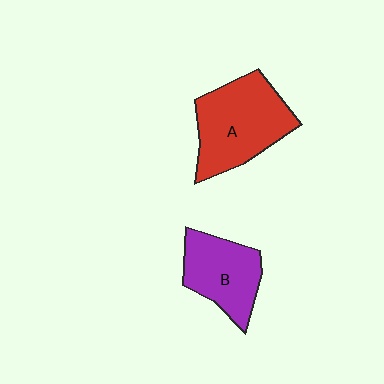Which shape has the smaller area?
Shape B (purple).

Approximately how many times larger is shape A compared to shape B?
Approximately 1.4 times.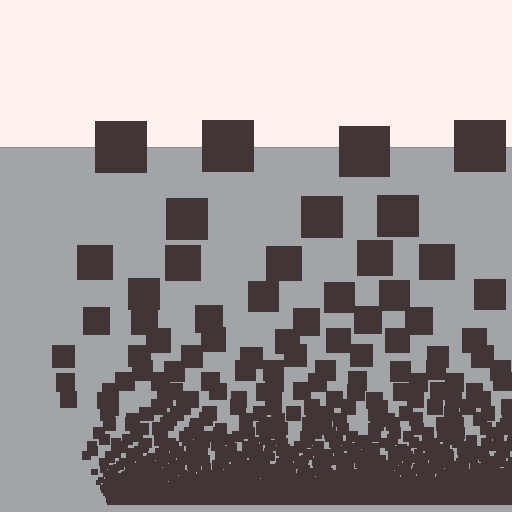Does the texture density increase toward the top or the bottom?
Density increases toward the bottom.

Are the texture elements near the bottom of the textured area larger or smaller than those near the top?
Smaller. The gradient is inverted — elements near the bottom are smaller and denser.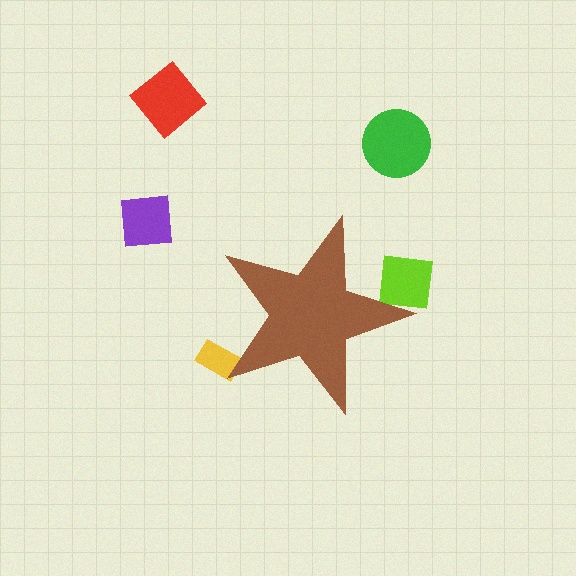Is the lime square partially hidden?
Yes, the lime square is partially hidden behind the brown star.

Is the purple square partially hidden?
No, the purple square is fully visible.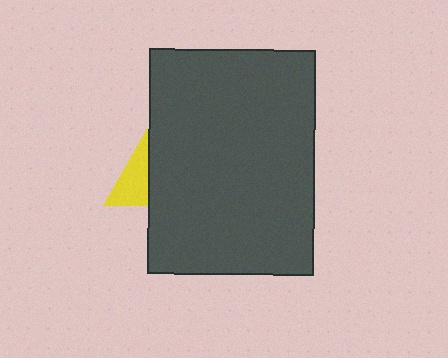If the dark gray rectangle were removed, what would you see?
You would see the complete yellow triangle.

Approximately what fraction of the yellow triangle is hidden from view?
Roughly 69% of the yellow triangle is hidden behind the dark gray rectangle.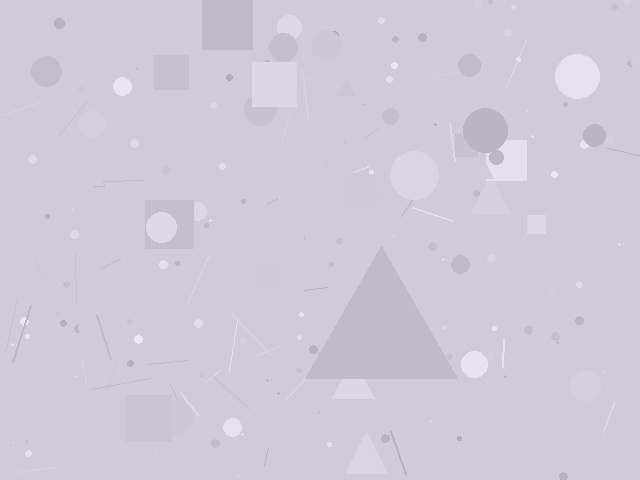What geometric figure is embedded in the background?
A triangle is embedded in the background.